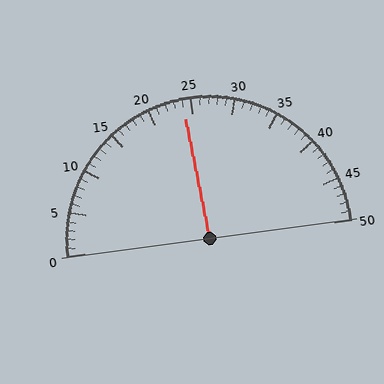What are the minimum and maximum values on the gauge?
The gauge ranges from 0 to 50.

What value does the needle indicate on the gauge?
The needle indicates approximately 24.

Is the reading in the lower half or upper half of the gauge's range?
The reading is in the lower half of the range (0 to 50).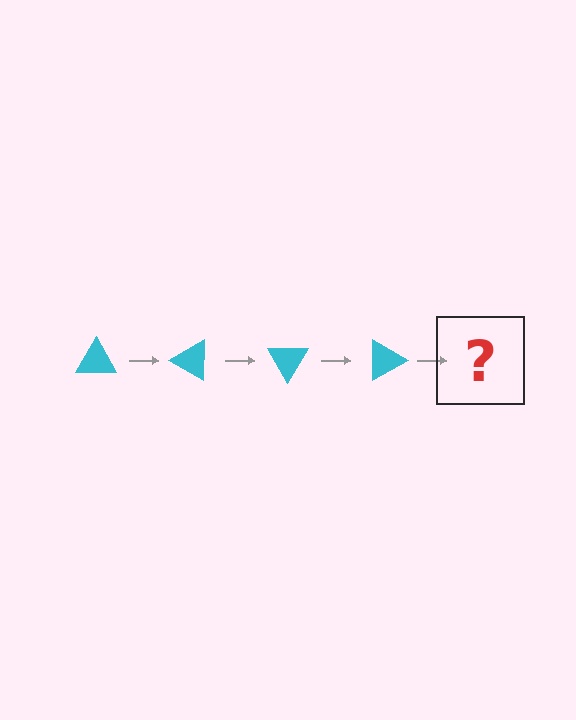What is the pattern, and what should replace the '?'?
The pattern is that the triangle rotates 30 degrees each step. The '?' should be a cyan triangle rotated 120 degrees.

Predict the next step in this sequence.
The next step is a cyan triangle rotated 120 degrees.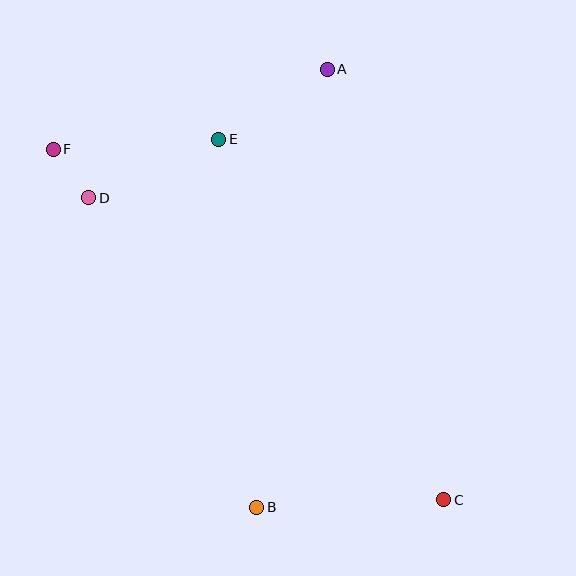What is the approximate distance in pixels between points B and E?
The distance between B and E is approximately 369 pixels.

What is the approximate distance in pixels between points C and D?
The distance between C and D is approximately 466 pixels.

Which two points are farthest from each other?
Points C and F are farthest from each other.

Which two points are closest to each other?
Points D and F are closest to each other.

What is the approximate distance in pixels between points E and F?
The distance between E and F is approximately 166 pixels.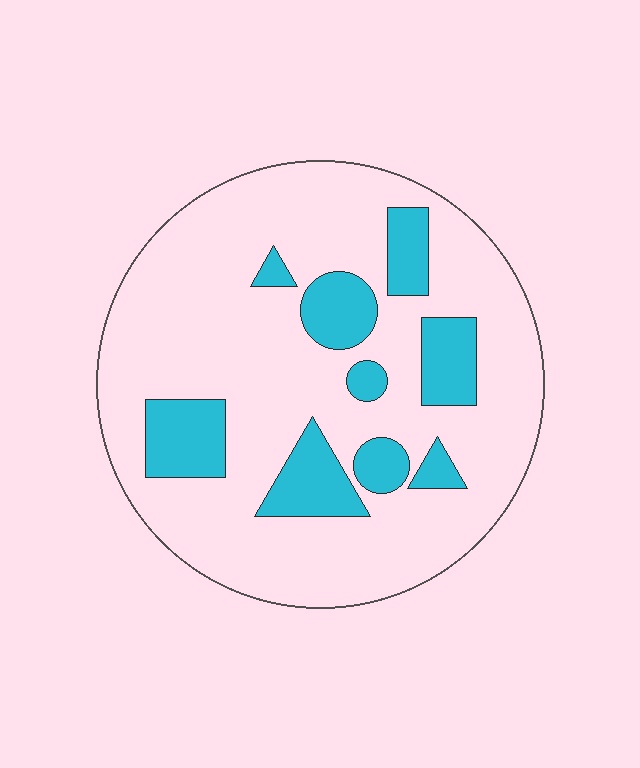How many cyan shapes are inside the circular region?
9.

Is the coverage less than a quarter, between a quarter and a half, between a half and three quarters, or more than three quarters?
Less than a quarter.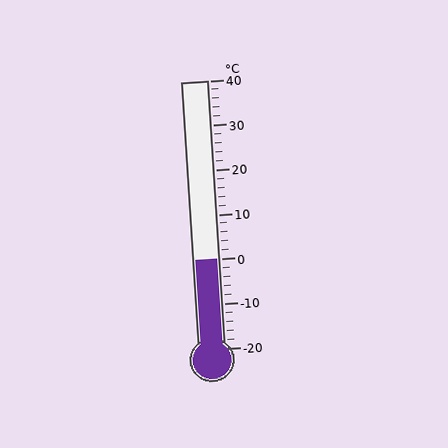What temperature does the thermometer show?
The thermometer shows approximately 0°C.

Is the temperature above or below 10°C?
The temperature is below 10°C.